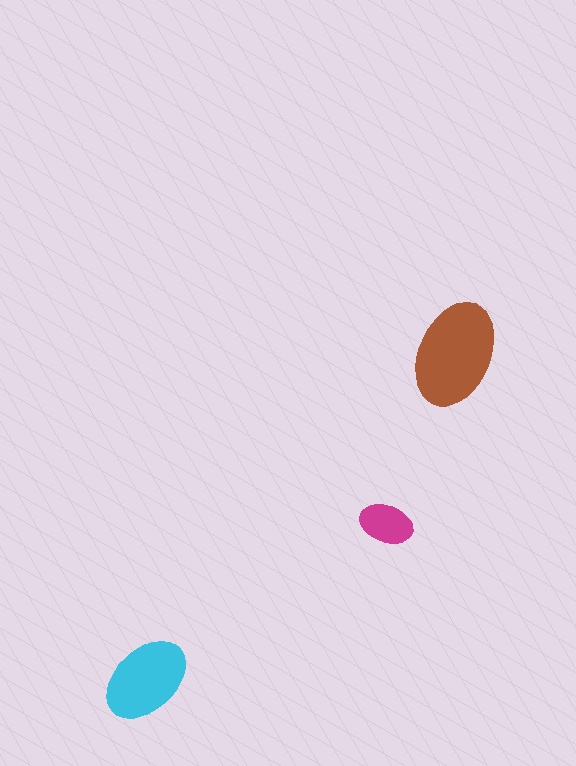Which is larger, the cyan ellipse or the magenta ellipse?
The cyan one.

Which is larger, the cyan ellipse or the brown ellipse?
The brown one.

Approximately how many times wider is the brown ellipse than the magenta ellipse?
About 2 times wider.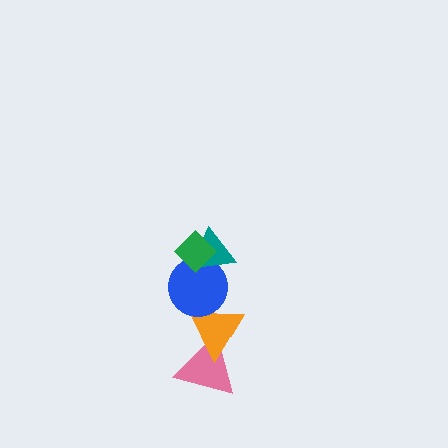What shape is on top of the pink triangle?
The orange triangle is on top of the pink triangle.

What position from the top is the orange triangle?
The orange triangle is 4th from the top.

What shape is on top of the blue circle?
The teal triangle is on top of the blue circle.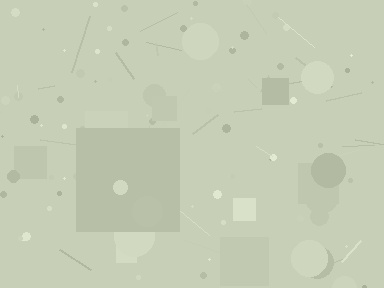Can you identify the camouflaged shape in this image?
The camouflaged shape is a square.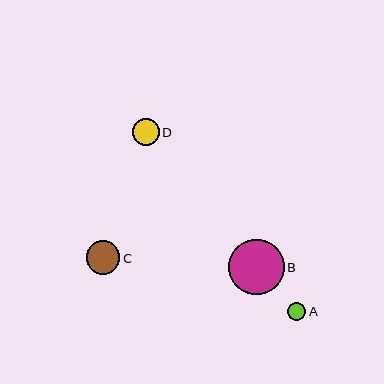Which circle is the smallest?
Circle A is the smallest with a size of approximately 18 pixels.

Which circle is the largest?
Circle B is the largest with a size of approximately 55 pixels.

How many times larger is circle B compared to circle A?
Circle B is approximately 3.0 times the size of circle A.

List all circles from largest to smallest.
From largest to smallest: B, C, D, A.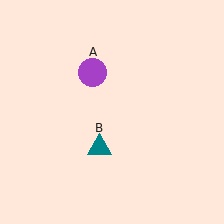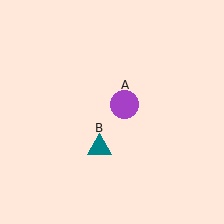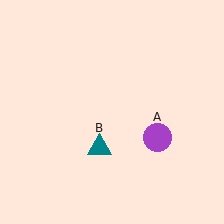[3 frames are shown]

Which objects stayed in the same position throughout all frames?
Teal triangle (object B) remained stationary.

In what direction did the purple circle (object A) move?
The purple circle (object A) moved down and to the right.